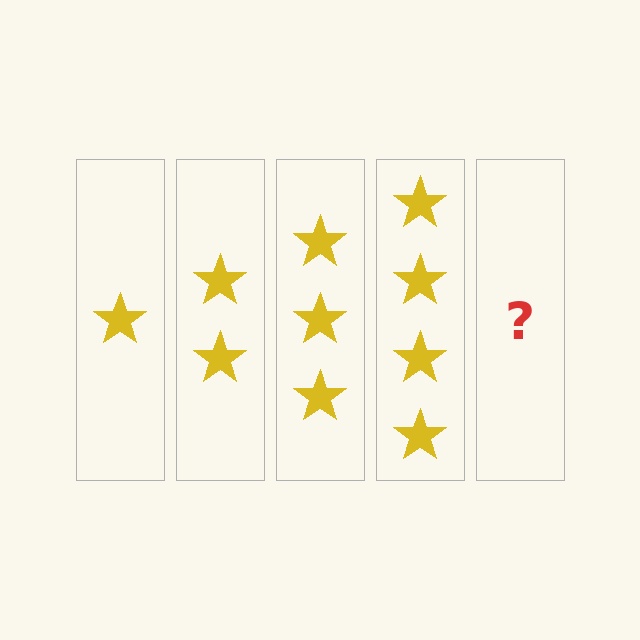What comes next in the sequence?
The next element should be 5 stars.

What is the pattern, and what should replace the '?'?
The pattern is that each step adds one more star. The '?' should be 5 stars.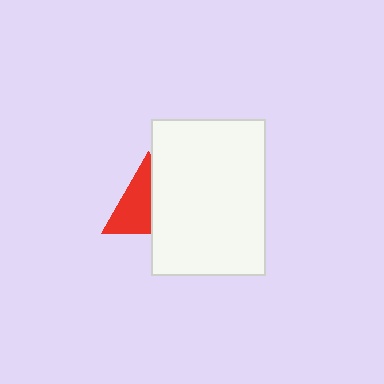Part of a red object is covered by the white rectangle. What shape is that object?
It is a triangle.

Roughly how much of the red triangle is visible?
About half of it is visible (roughly 56%).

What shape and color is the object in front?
The object in front is a white rectangle.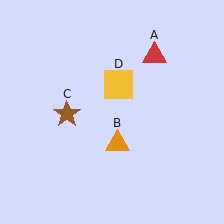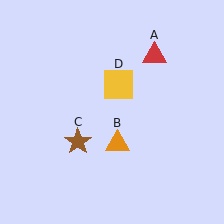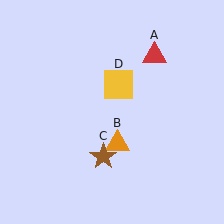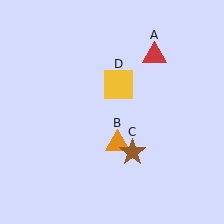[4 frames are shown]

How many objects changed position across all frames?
1 object changed position: brown star (object C).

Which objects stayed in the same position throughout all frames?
Red triangle (object A) and orange triangle (object B) and yellow square (object D) remained stationary.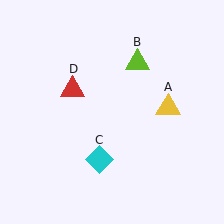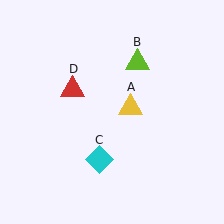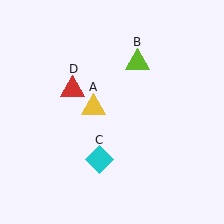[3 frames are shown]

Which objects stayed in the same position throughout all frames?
Lime triangle (object B) and cyan diamond (object C) and red triangle (object D) remained stationary.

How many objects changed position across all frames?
1 object changed position: yellow triangle (object A).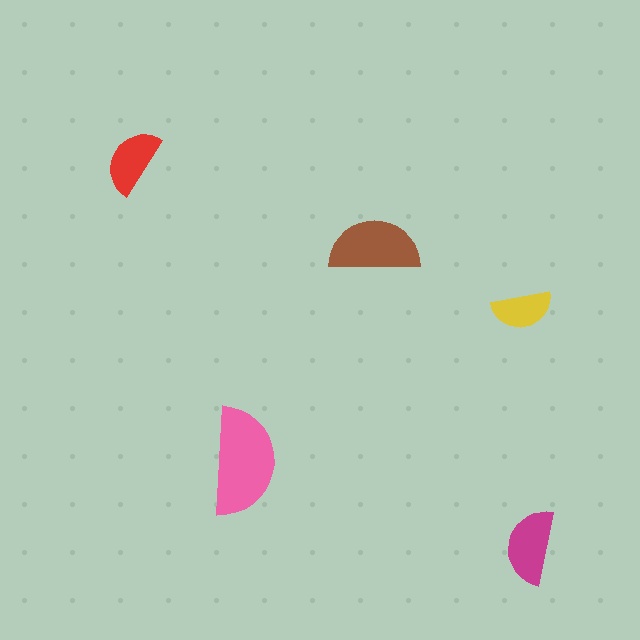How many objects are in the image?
There are 5 objects in the image.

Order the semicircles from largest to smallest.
the pink one, the brown one, the magenta one, the red one, the yellow one.